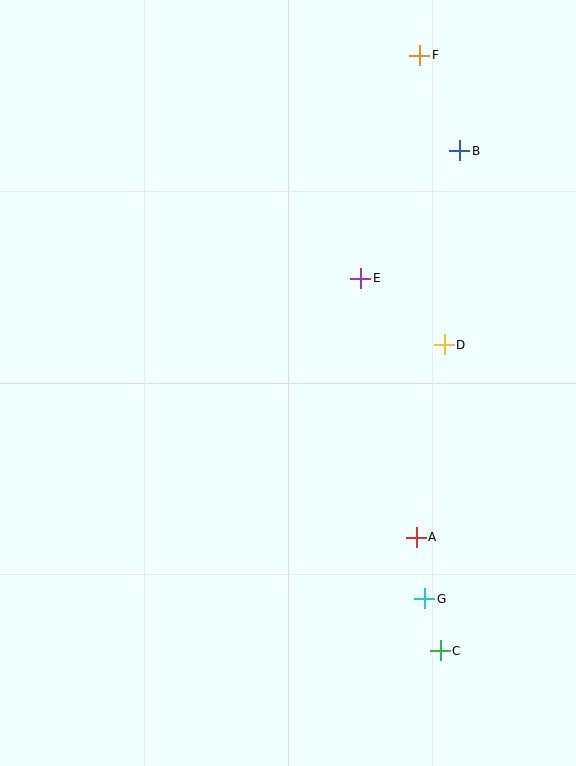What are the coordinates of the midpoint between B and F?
The midpoint between B and F is at (440, 103).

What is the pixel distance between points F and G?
The distance between F and G is 543 pixels.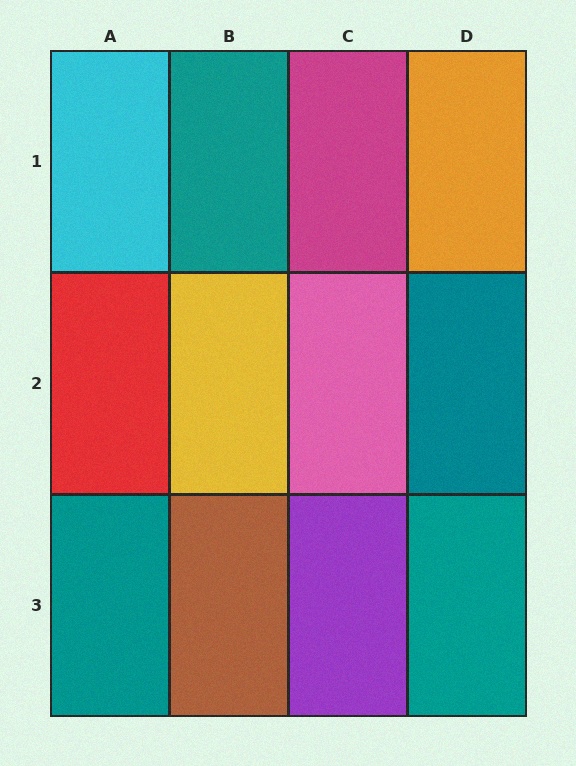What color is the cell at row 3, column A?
Teal.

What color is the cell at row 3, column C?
Purple.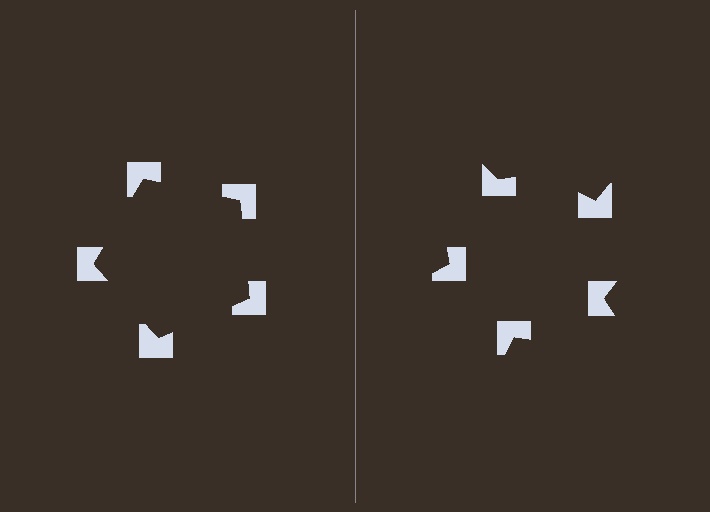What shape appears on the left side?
An illusory pentagon.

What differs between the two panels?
The notched squares are positioned identically on both sides; only the wedge orientations differ. On the left they align to a pentagon; on the right they are misaligned.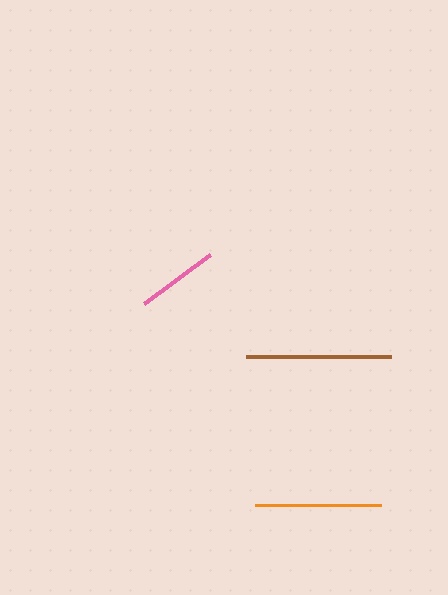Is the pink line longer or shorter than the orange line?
The orange line is longer than the pink line.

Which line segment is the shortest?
The pink line is the shortest at approximately 82 pixels.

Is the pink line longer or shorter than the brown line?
The brown line is longer than the pink line.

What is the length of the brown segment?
The brown segment is approximately 145 pixels long.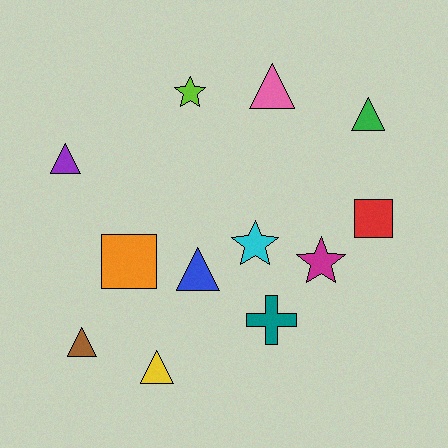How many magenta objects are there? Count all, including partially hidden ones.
There is 1 magenta object.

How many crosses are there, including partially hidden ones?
There is 1 cross.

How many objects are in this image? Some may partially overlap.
There are 12 objects.